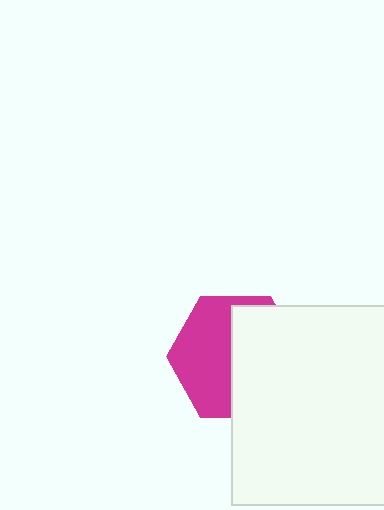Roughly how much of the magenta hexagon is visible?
About half of it is visible (roughly 49%).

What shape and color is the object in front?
The object in front is a white square.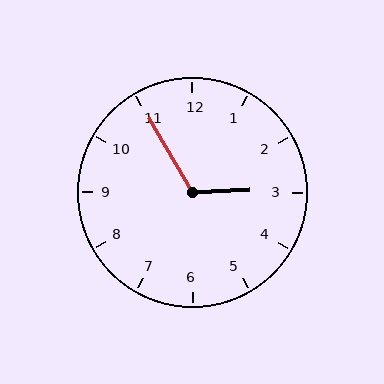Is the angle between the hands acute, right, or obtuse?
It is obtuse.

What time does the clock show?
2:55.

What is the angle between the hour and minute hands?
Approximately 118 degrees.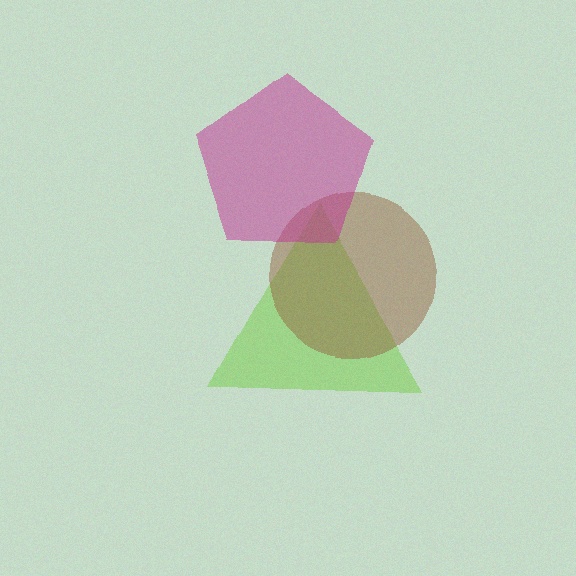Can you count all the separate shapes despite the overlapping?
Yes, there are 3 separate shapes.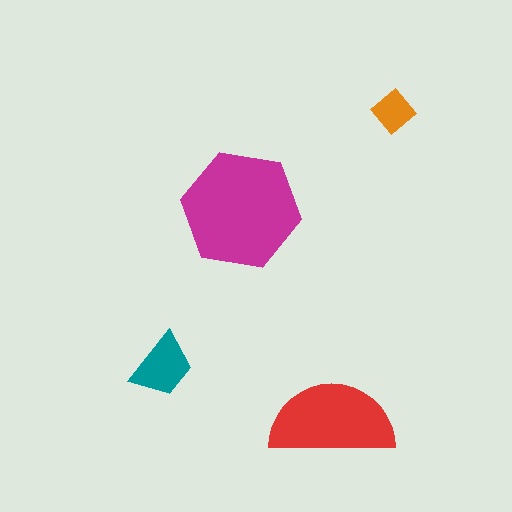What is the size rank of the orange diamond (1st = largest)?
4th.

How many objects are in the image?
There are 4 objects in the image.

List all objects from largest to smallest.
The magenta hexagon, the red semicircle, the teal trapezoid, the orange diamond.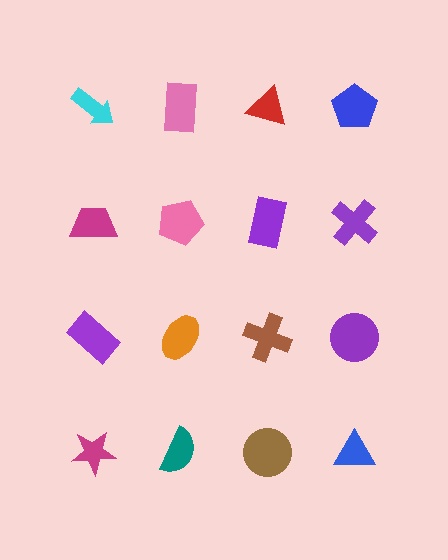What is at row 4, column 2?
A teal semicircle.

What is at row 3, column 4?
A purple circle.